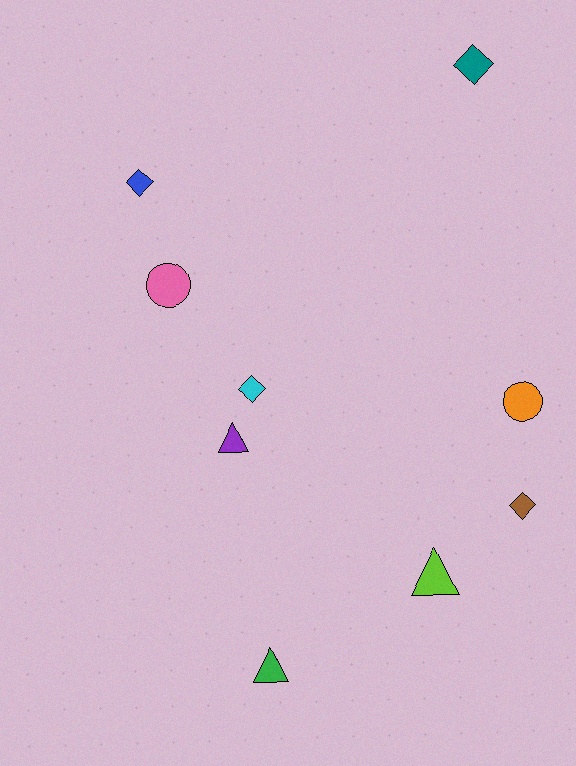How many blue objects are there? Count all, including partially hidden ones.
There is 1 blue object.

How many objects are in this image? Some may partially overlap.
There are 9 objects.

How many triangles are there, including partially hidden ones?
There are 3 triangles.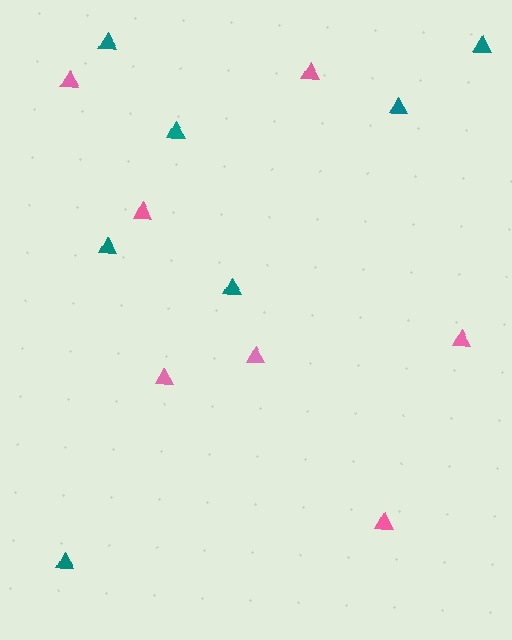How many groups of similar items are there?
There are 2 groups: one group of pink triangles (7) and one group of teal triangles (7).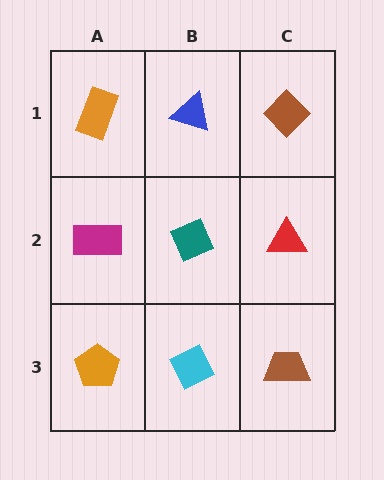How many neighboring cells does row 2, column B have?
4.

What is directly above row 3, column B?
A teal diamond.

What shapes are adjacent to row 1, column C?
A red triangle (row 2, column C), a blue triangle (row 1, column B).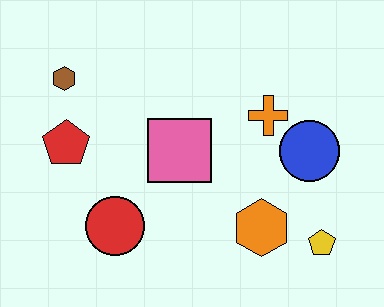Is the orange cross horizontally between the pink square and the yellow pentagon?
Yes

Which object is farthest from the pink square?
The yellow pentagon is farthest from the pink square.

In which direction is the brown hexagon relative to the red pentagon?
The brown hexagon is above the red pentagon.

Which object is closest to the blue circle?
The orange cross is closest to the blue circle.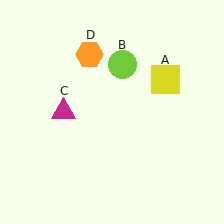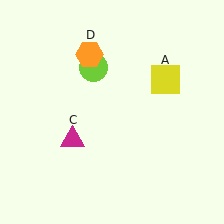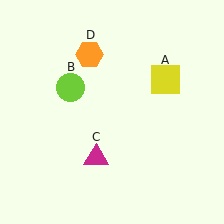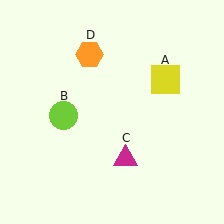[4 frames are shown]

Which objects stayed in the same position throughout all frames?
Yellow square (object A) and orange hexagon (object D) remained stationary.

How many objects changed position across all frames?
2 objects changed position: lime circle (object B), magenta triangle (object C).